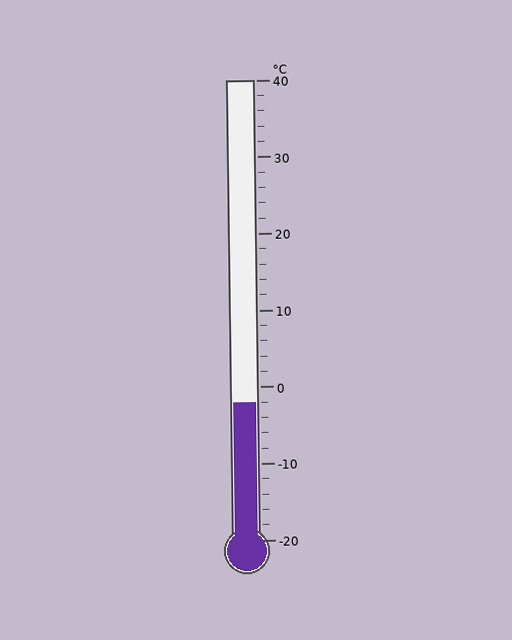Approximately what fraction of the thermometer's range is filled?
The thermometer is filled to approximately 30% of its range.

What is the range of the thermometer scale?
The thermometer scale ranges from -20°C to 40°C.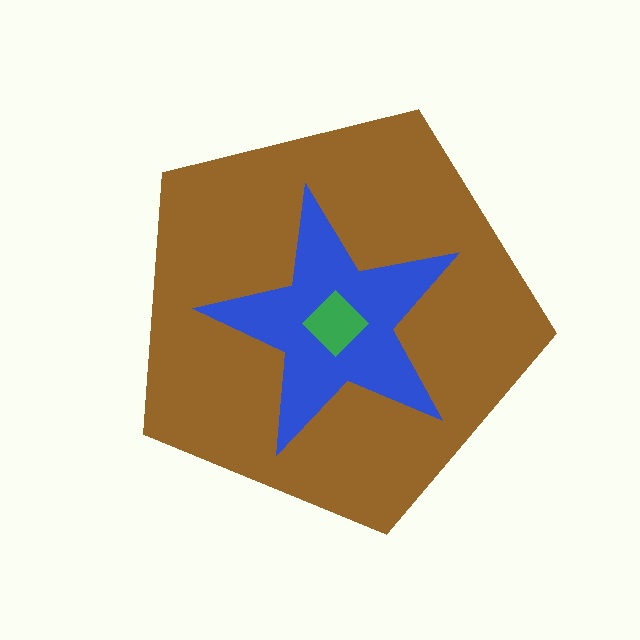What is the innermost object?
The green diamond.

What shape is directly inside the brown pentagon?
The blue star.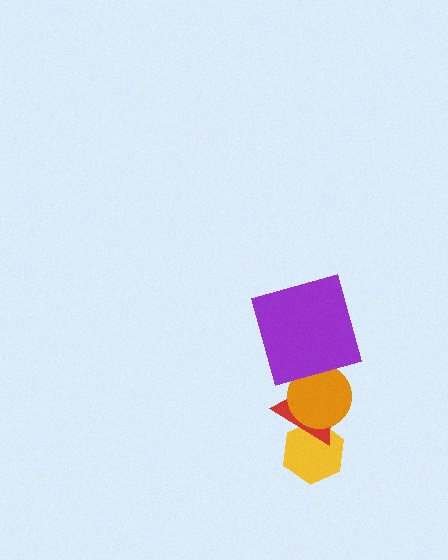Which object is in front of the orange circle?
The purple square is in front of the orange circle.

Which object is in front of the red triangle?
The orange circle is in front of the red triangle.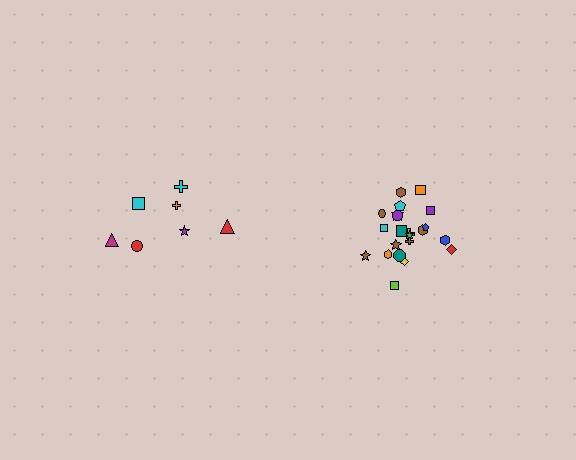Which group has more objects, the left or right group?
The right group.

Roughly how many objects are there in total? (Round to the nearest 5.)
Roughly 30 objects in total.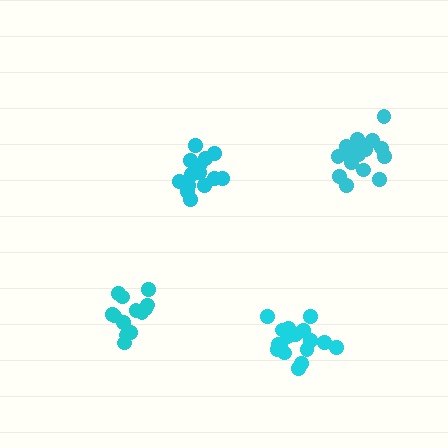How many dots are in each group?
Group 1: 17 dots, Group 2: 13 dots, Group 3: 14 dots, Group 4: 16 dots (60 total).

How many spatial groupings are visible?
There are 4 spatial groupings.